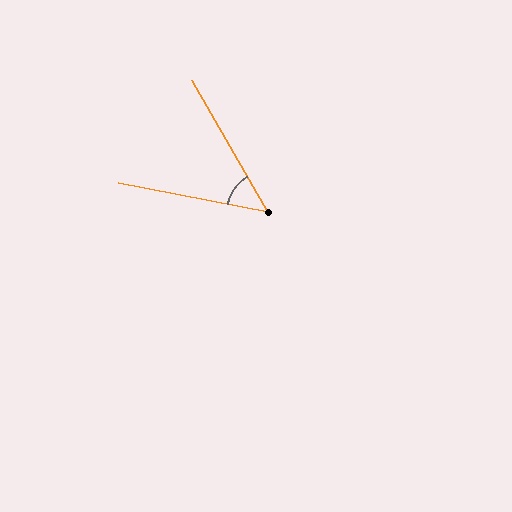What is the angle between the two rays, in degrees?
Approximately 49 degrees.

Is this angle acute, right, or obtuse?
It is acute.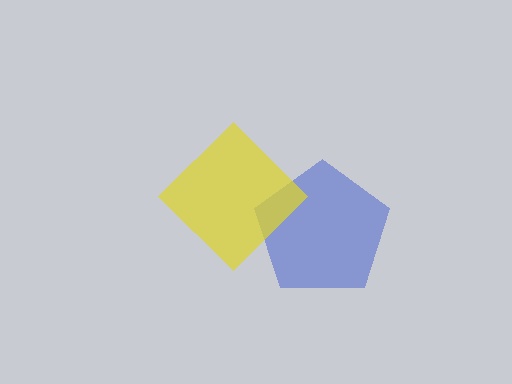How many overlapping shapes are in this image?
There are 2 overlapping shapes in the image.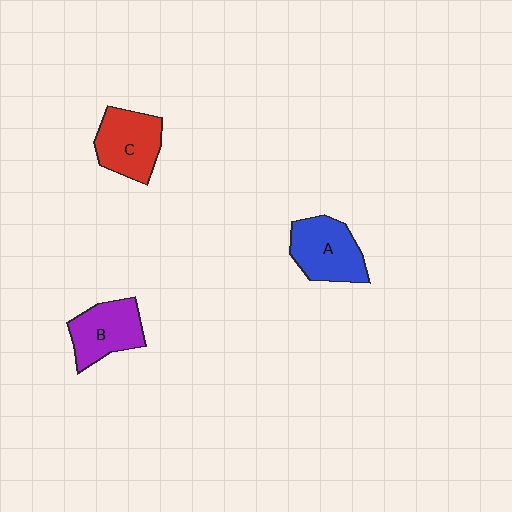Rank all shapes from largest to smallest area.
From largest to smallest: A (blue), C (red), B (purple).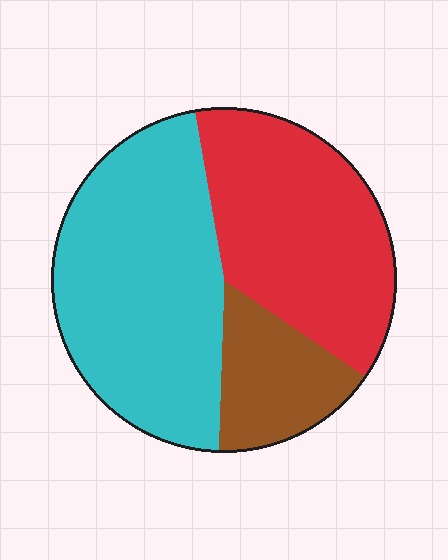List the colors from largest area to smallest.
From largest to smallest: cyan, red, brown.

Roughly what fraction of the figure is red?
Red takes up about three eighths (3/8) of the figure.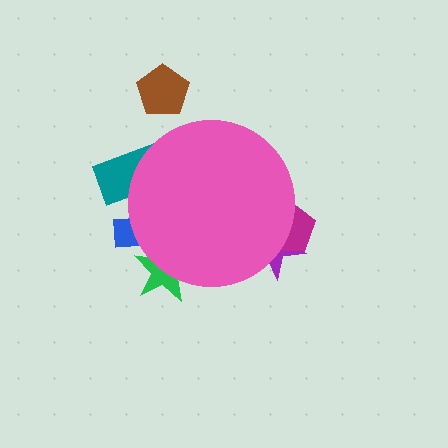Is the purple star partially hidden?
Yes, the purple star is partially hidden behind the pink circle.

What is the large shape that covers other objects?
A pink circle.